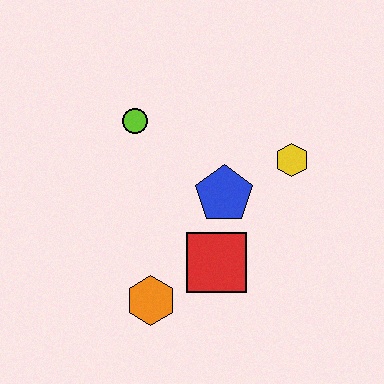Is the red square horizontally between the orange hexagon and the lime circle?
No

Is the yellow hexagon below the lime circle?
Yes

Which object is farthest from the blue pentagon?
The orange hexagon is farthest from the blue pentagon.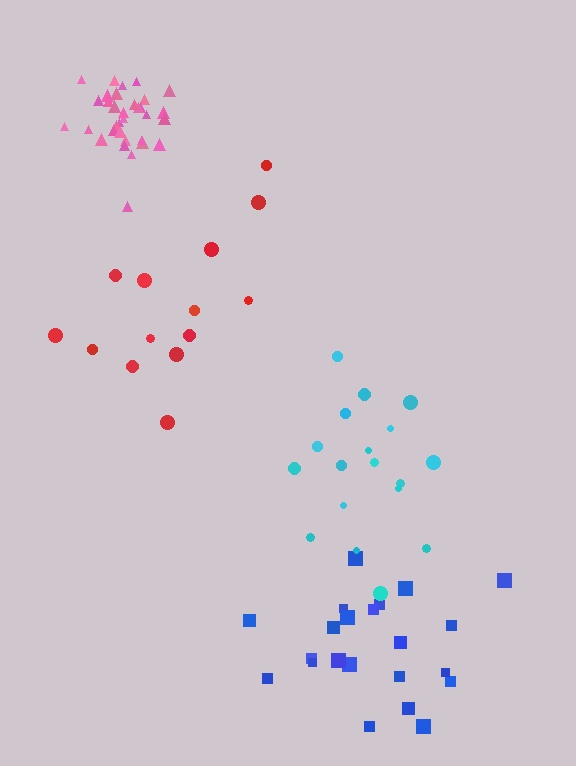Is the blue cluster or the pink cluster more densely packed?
Pink.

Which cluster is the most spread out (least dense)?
Red.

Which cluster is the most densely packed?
Pink.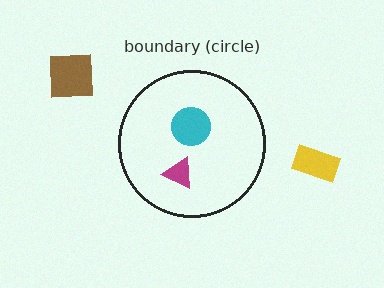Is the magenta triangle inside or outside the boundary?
Inside.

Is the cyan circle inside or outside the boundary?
Inside.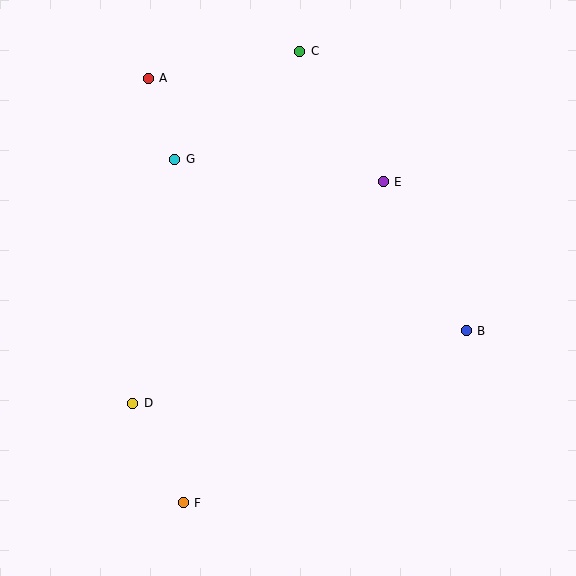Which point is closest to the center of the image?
Point E at (383, 182) is closest to the center.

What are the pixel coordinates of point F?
Point F is at (183, 503).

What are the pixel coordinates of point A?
Point A is at (148, 79).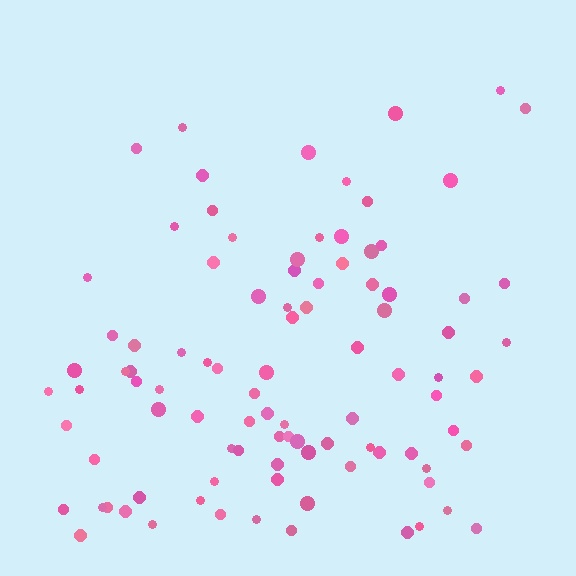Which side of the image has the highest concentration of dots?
The bottom.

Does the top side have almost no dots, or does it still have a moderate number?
Still a moderate number, just noticeably fewer than the bottom.